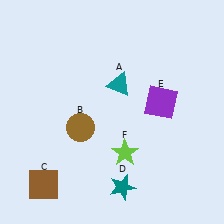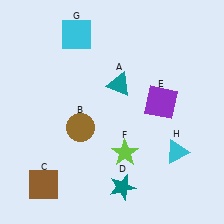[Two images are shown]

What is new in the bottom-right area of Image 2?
A cyan triangle (H) was added in the bottom-right area of Image 2.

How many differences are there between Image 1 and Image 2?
There are 2 differences between the two images.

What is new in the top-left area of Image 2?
A cyan square (G) was added in the top-left area of Image 2.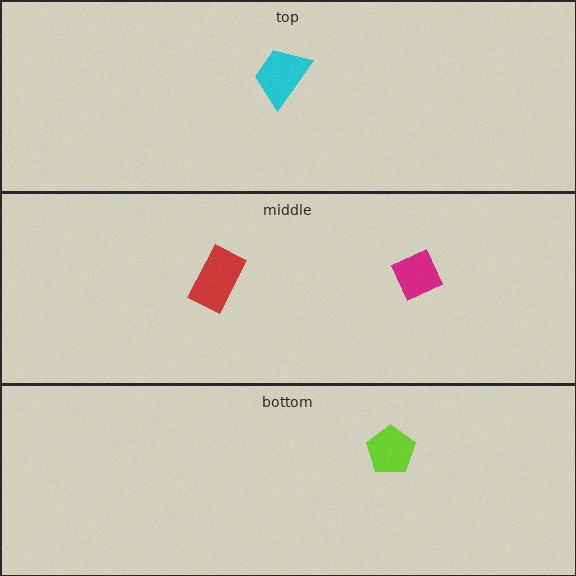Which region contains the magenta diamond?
The middle region.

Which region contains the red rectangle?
The middle region.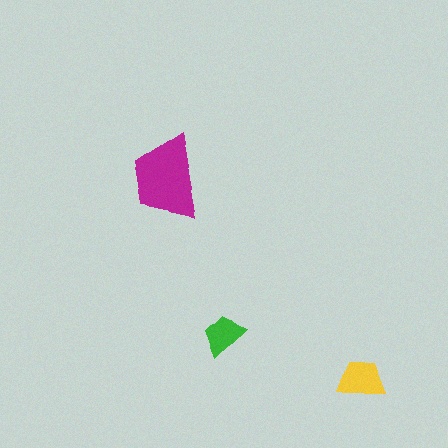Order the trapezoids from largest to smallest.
the magenta one, the yellow one, the green one.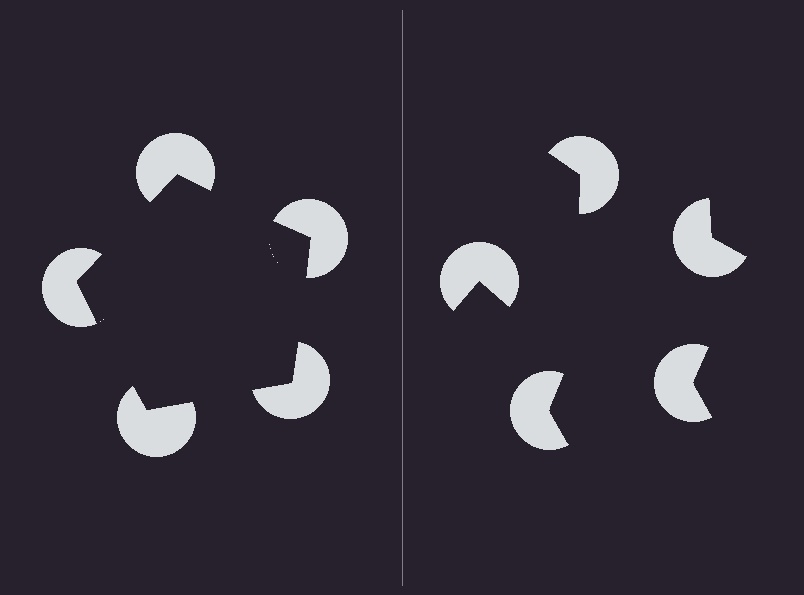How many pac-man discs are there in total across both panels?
10 — 5 on each side.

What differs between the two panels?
The pac-man discs are positioned identically on both sides; only the wedge orientations differ. On the left they align to a pentagon; on the right they are misaligned.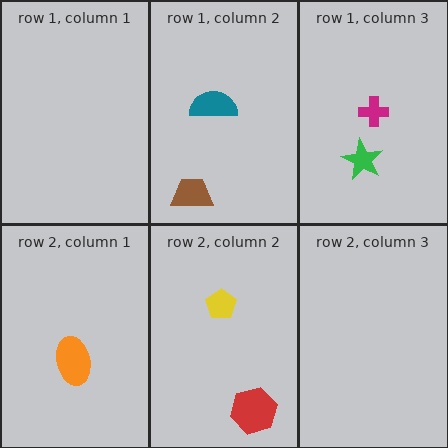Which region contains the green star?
The row 1, column 3 region.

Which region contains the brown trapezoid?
The row 1, column 2 region.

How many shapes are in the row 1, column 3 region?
2.